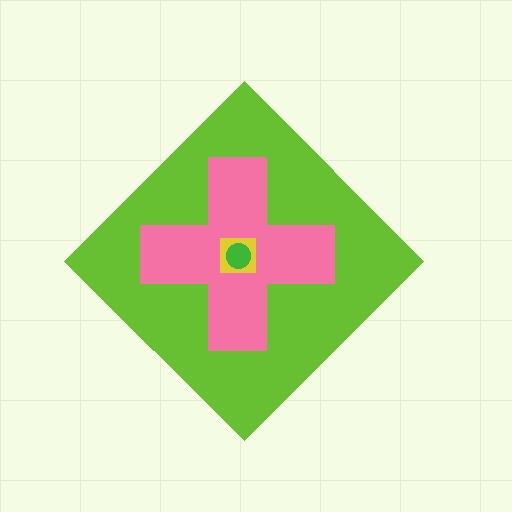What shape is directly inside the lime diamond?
The pink cross.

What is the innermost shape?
The green circle.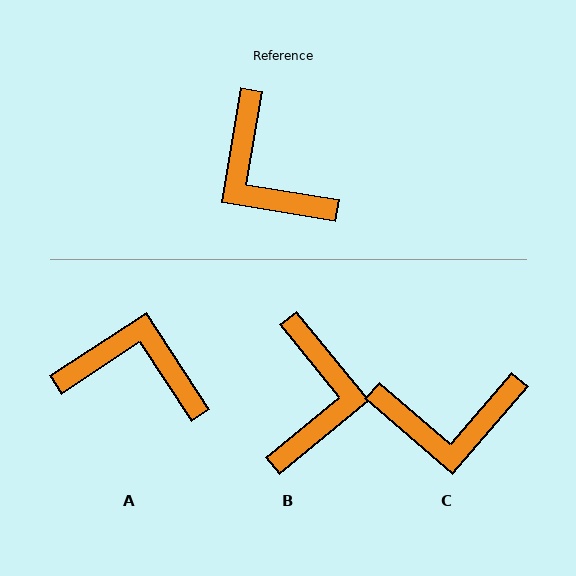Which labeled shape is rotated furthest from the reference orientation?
B, about 139 degrees away.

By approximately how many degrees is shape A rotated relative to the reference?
Approximately 138 degrees clockwise.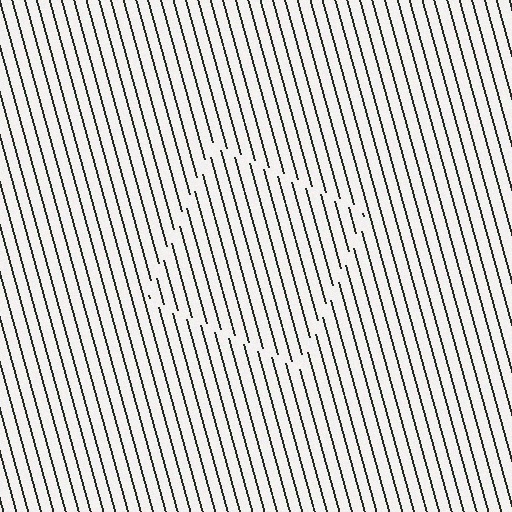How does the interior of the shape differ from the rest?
The interior of the shape contains the same grating, shifted by half a period — the contour is defined by the phase discontinuity where line-ends from the inner and outer gratings abut.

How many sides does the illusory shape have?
4 sides — the line-ends trace a square.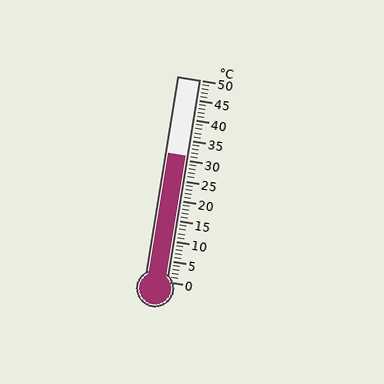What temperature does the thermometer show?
The thermometer shows approximately 31°C.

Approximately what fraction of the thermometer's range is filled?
The thermometer is filled to approximately 60% of its range.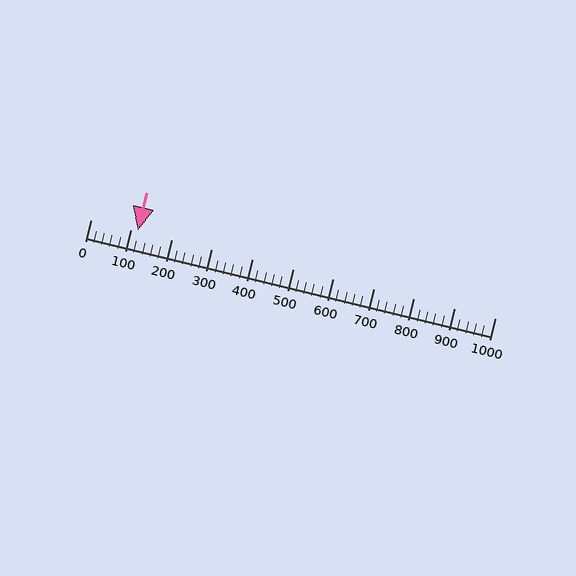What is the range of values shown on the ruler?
The ruler shows values from 0 to 1000.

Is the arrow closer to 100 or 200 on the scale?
The arrow is closer to 100.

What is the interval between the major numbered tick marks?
The major tick marks are spaced 100 units apart.